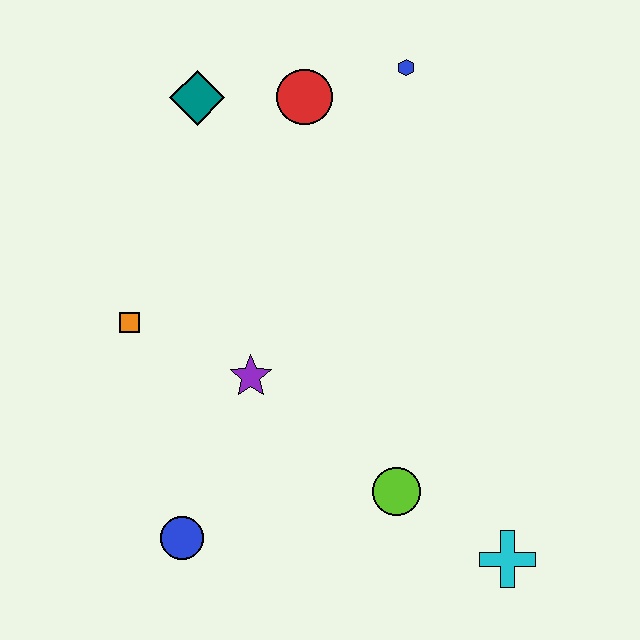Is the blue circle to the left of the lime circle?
Yes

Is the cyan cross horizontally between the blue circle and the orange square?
No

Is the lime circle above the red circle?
No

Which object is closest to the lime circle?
The cyan cross is closest to the lime circle.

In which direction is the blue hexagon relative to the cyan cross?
The blue hexagon is above the cyan cross.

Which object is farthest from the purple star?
The blue hexagon is farthest from the purple star.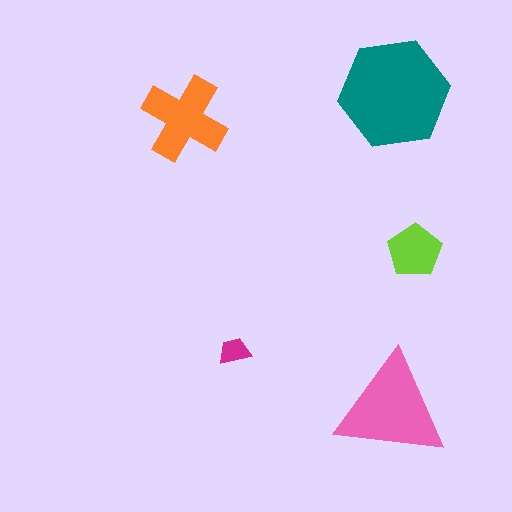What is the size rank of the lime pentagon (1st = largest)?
4th.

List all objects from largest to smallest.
The teal hexagon, the pink triangle, the orange cross, the lime pentagon, the magenta trapezoid.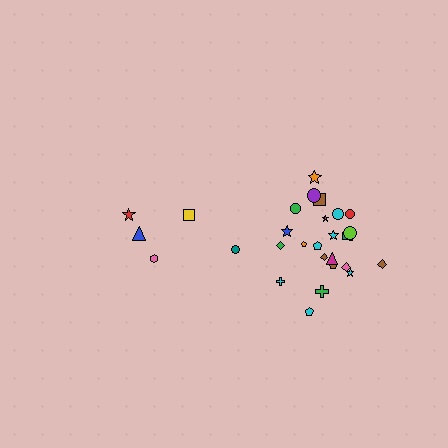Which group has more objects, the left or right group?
The right group.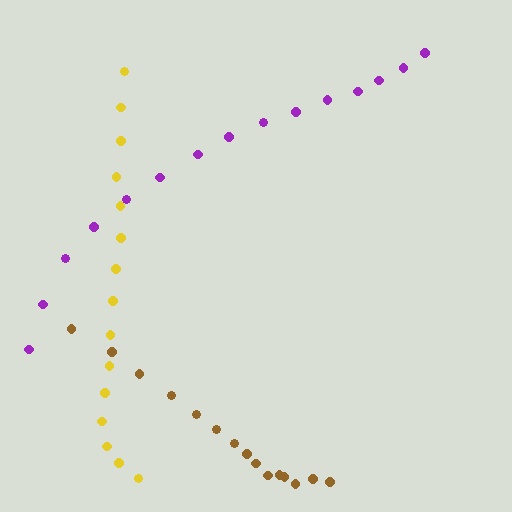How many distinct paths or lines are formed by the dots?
There are 3 distinct paths.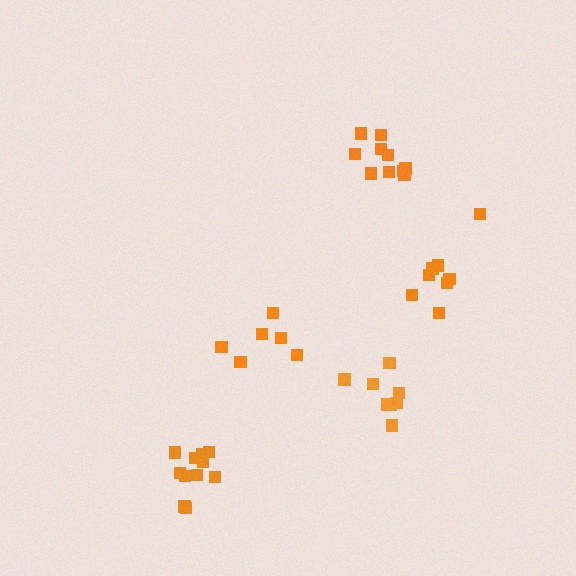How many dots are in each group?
Group 1: 8 dots, Group 2: 10 dots, Group 3: 6 dots, Group 4: 9 dots, Group 5: 11 dots (44 total).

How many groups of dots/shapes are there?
There are 5 groups.